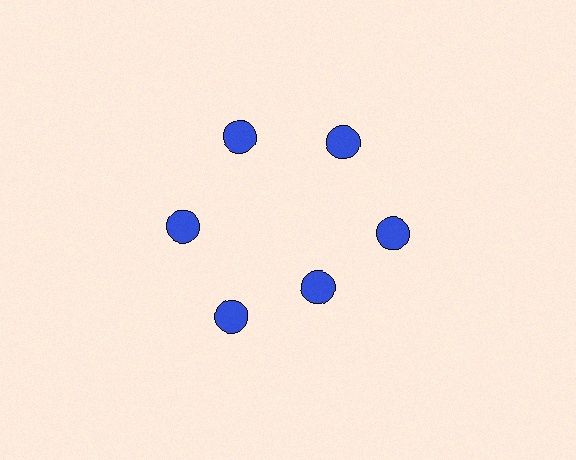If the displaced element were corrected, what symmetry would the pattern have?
It would have 6-fold rotational symmetry — the pattern would map onto itself every 60 degrees.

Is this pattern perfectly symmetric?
No. The 6 blue circles are arranged in a ring, but one element near the 5 o'clock position is pulled inward toward the center, breaking the 6-fold rotational symmetry.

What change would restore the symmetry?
The symmetry would be restored by moving it outward, back onto the ring so that all 6 circles sit at equal angles and equal distance from the center.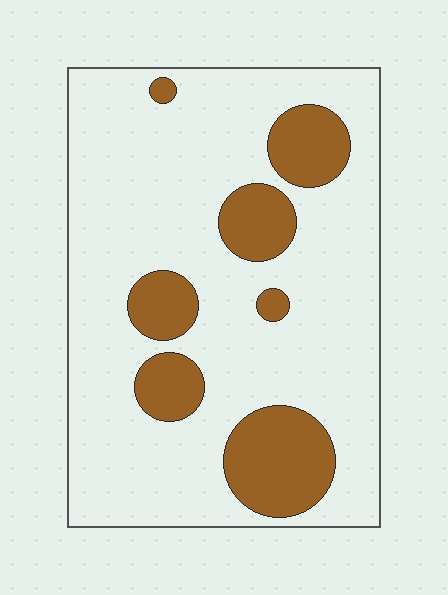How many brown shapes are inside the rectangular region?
7.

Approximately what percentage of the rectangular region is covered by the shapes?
Approximately 20%.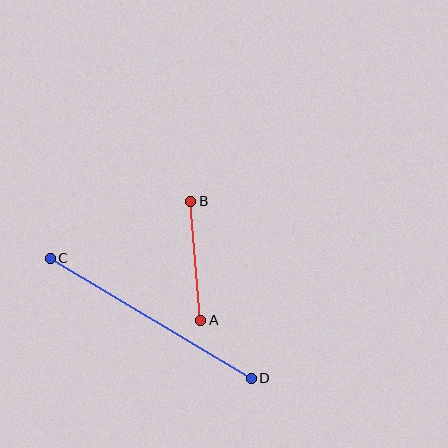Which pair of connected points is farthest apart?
Points C and D are farthest apart.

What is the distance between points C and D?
The distance is approximately 234 pixels.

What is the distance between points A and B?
The distance is approximately 120 pixels.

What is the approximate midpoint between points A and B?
The midpoint is at approximately (196, 261) pixels.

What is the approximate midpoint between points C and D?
The midpoint is at approximately (151, 318) pixels.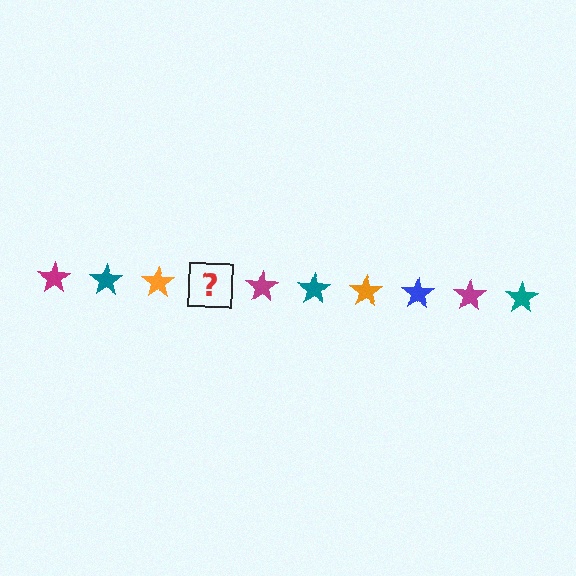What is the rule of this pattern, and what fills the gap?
The rule is that the pattern cycles through magenta, teal, orange, blue stars. The gap should be filled with a blue star.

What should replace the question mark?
The question mark should be replaced with a blue star.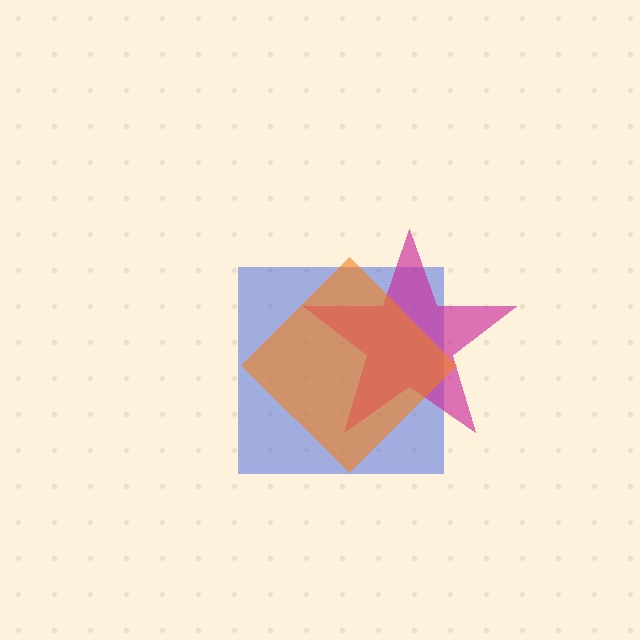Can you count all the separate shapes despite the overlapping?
Yes, there are 3 separate shapes.